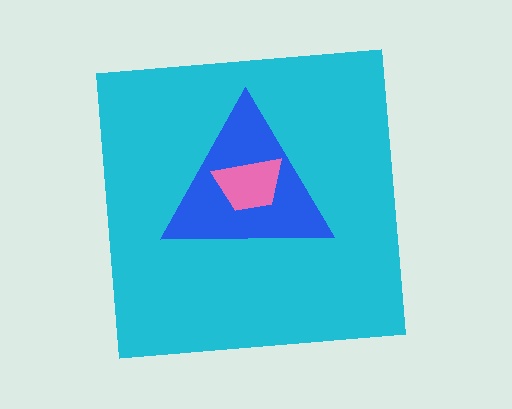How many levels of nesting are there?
3.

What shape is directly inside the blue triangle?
The pink trapezoid.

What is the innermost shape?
The pink trapezoid.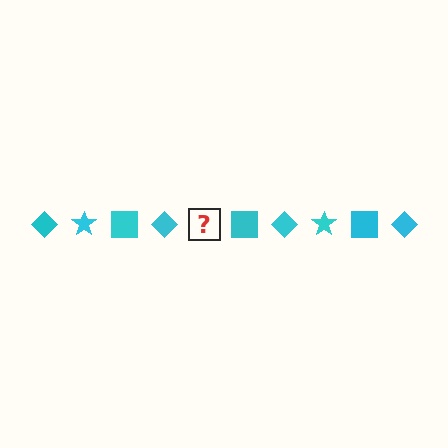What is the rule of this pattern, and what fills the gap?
The rule is that the pattern cycles through diamond, star, square shapes in cyan. The gap should be filled with a cyan star.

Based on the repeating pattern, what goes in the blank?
The blank should be a cyan star.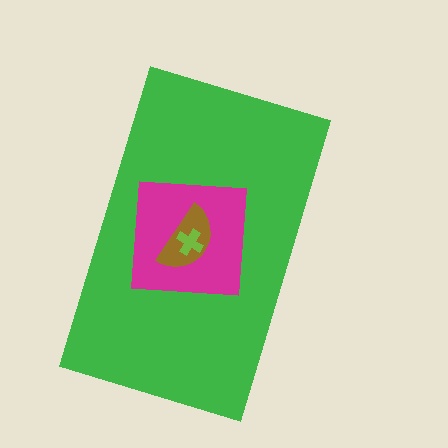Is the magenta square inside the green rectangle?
Yes.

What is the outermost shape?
The green rectangle.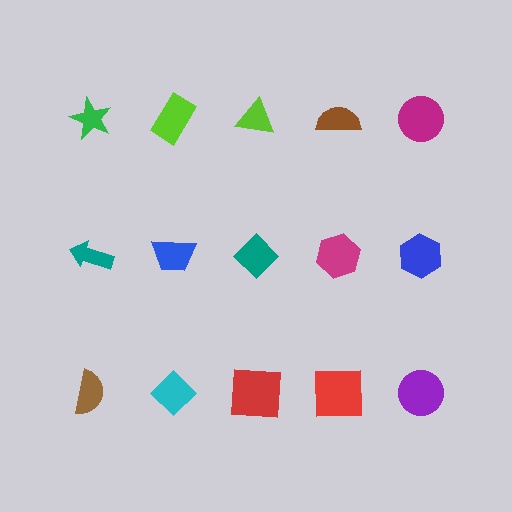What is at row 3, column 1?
A brown semicircle.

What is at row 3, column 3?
A red square.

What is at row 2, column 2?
A blue trapezoid.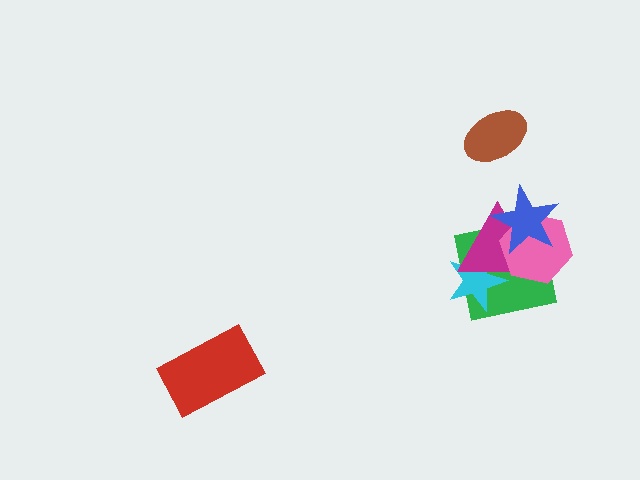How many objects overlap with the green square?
4 objects overlap with the green square.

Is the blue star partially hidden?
No, no other shape covers it.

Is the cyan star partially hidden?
Yes, it is partially covered by another shape.